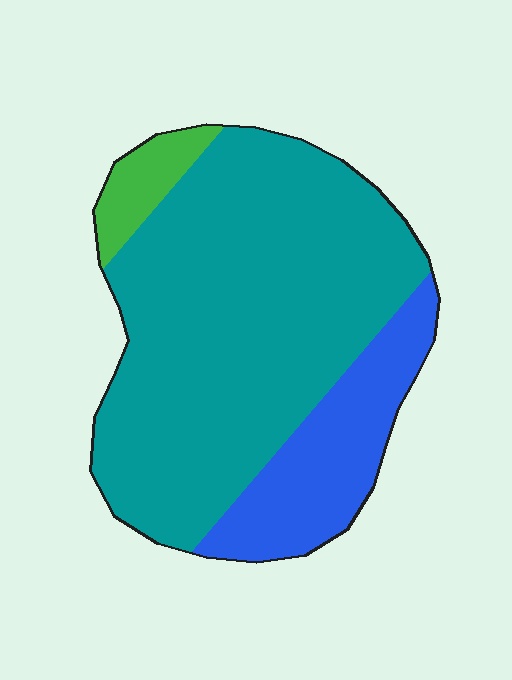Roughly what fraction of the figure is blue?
Blue covers around 20% of the figure.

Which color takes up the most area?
Teal, at roughly 75%.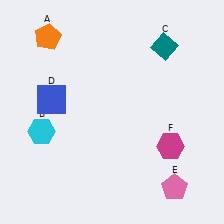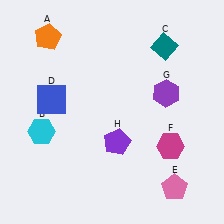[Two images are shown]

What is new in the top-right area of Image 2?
A purple hexagon (G) was added in the top-right area of Image 2.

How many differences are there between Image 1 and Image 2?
There are 2 differences between the two images.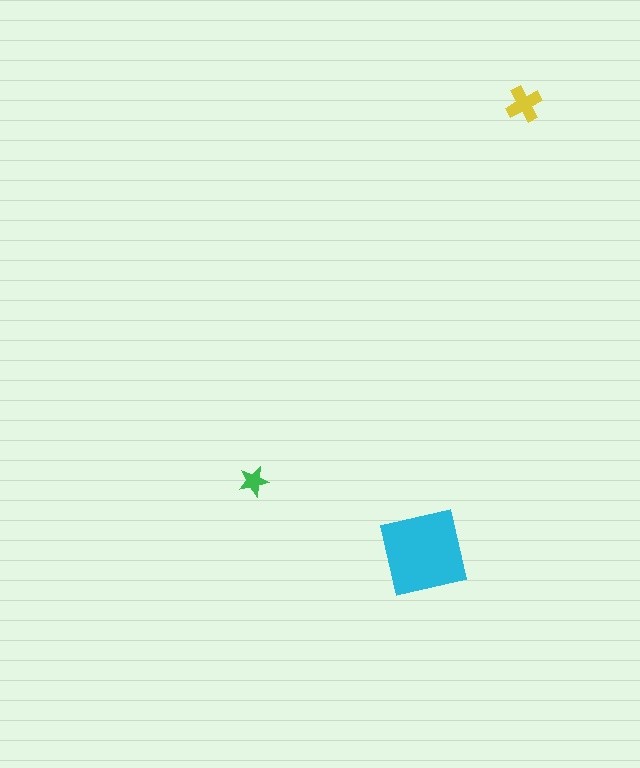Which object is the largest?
The cyan square.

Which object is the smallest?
The green star.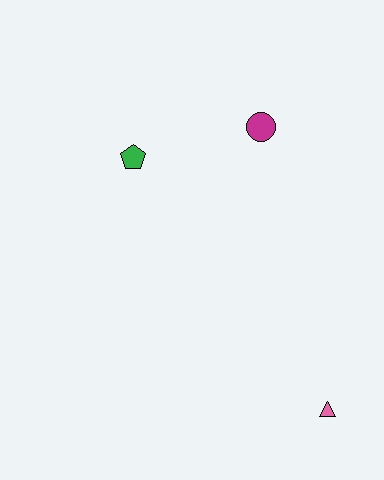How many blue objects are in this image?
There are no blue objects.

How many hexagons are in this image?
There are no hexagons.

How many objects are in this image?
There are 3 objects.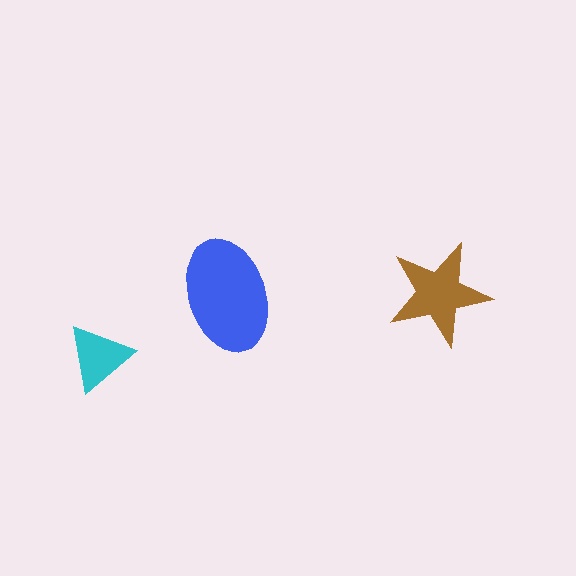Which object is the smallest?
The cyan triangle.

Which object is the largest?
The blue ellipse.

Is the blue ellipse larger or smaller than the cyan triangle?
Larger.